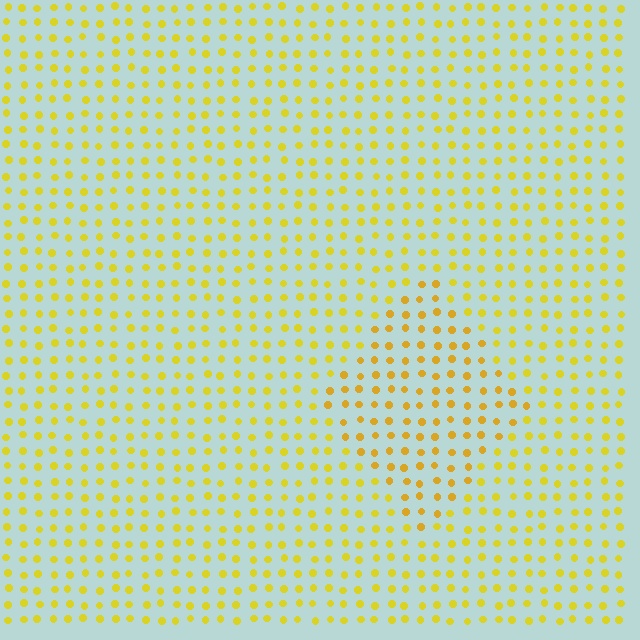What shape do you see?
I see a diamond.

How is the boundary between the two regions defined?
The boundary is defined purely by a slight shift in hue (about 15 degrees). Spacing, size, and orientation are identical on both sides.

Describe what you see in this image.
The image is filled with small yellow elements in a uniform arrangement. A diamond-shaped region is visible where the elements are tinted to a slightly different hue, forming a subtle color boundary.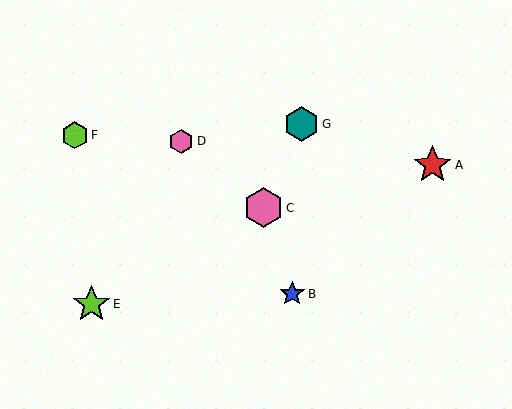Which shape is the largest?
The pink hexagon (labeled C) is the largest.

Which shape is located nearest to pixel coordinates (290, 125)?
The teal hexagon (labeled G) at (302, 124) is nearest to that location.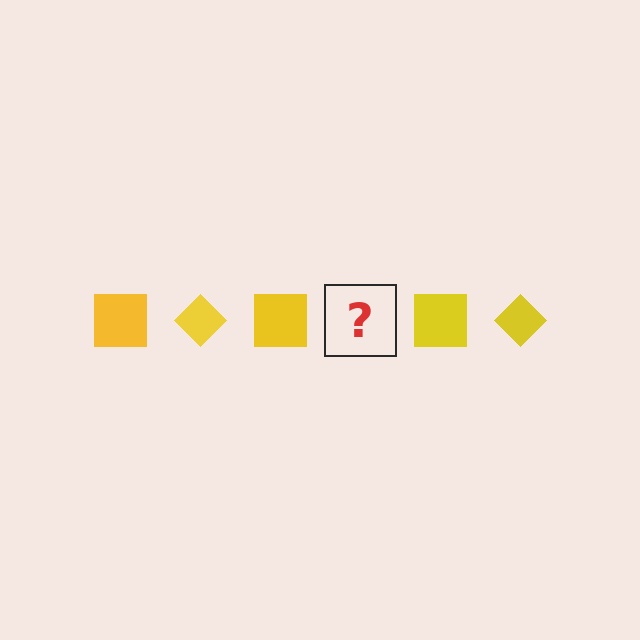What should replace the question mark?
The question mark should be replaced with a yellow diamond.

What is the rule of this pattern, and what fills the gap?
The rule is that the pattern cycles through square, diamond shapes in yellow. The gap should be filled with a yellow diamond.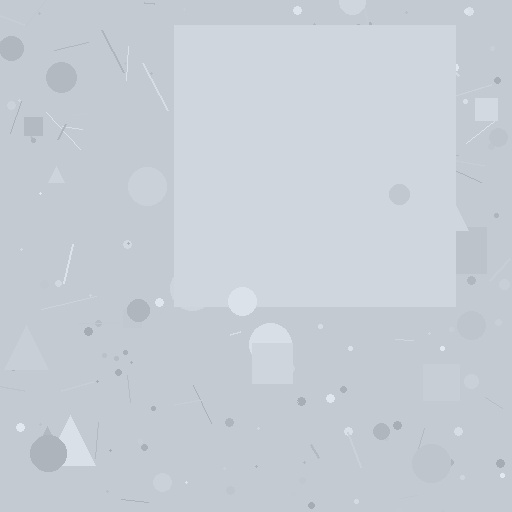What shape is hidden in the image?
A square is hidden in the image.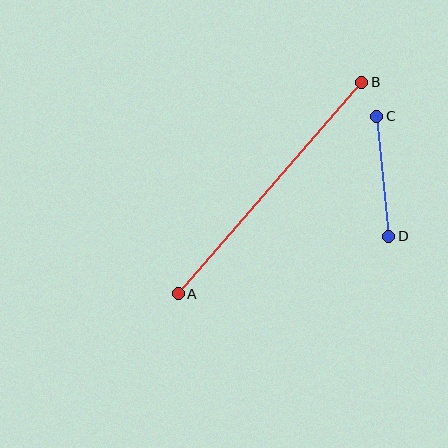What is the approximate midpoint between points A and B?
The midpoint is at approximately (270, 188) pixels.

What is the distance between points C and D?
The distance is approximately 121 pixels.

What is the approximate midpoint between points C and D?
The midpoint is at approximately (383, 176) pixels.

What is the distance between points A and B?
The distance is approximately 280 pixels.